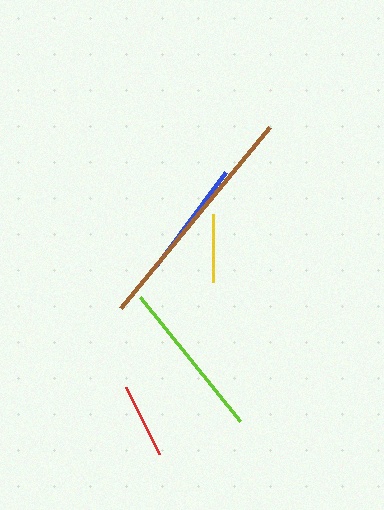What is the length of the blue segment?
The blue segment is approximately 116 pixels long.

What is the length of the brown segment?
The brown segment is approximately 234 pixels long.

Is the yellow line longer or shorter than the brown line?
The brown line is longer than the yellow line.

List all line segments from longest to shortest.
From longest to shortest: brown, lime, blue, red, yellow.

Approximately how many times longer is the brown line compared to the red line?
The brown line is approximately 3.2 times the length of the red line.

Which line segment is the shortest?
The yellow line is the shortest at approximately 68 pixels.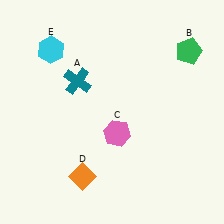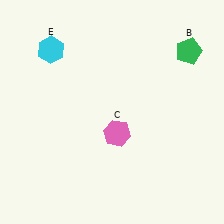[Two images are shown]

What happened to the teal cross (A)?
The teal cross (A) was removed in Image 2. It was in the top-left area of Image 1.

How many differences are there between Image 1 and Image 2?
There are 2 differences between the two images.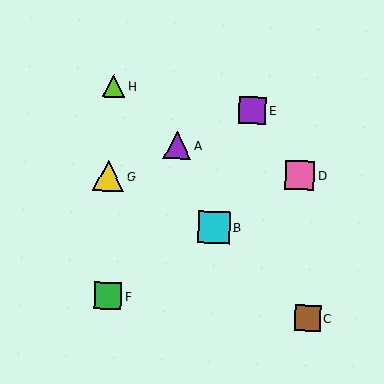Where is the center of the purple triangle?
The center of the purple triangle is at (177, 145).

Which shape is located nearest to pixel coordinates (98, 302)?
The green square (labeled F) at (108, 296) is nearest to that location.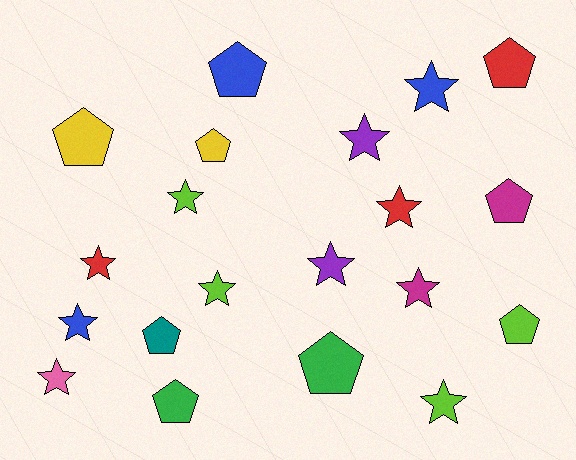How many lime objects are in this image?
There are 4 lime objects.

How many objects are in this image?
There are 20 objects.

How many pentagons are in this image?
There are 9 pentagons.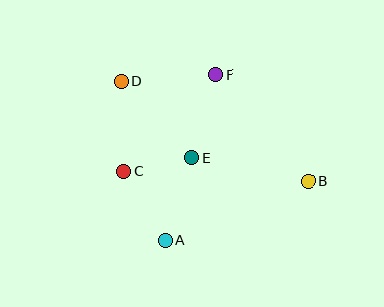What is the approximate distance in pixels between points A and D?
The distance between A and D is approximately 165 pixels.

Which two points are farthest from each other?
Points B and D are farthest from each other.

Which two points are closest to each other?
Points C and E are closest to each other.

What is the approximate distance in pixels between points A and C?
The distance between A and C is approximately 81 pixels.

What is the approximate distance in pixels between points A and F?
The distance between A and F is approximately 174 pixels.